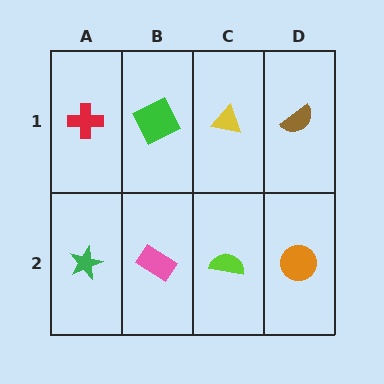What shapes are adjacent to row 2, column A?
A red cross (row 1, column A), a pink rectangle (row 2, column B).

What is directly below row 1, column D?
An orange circle.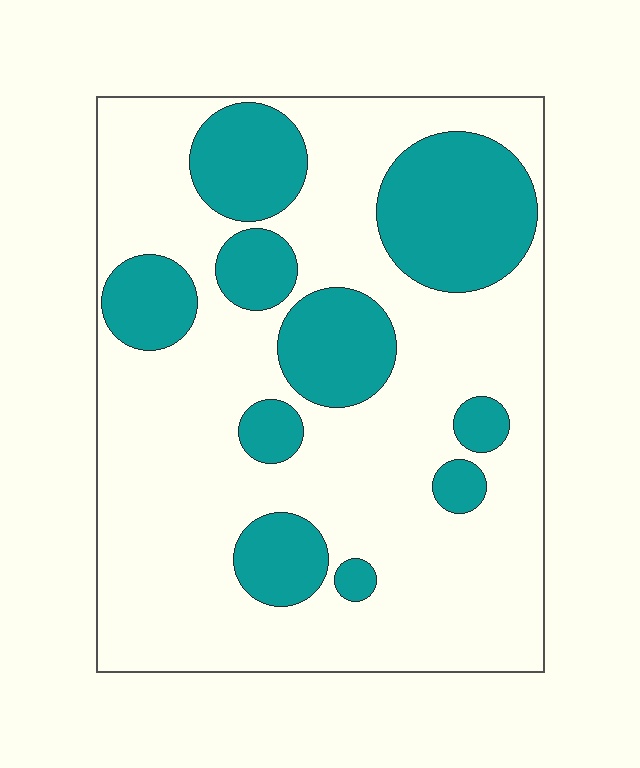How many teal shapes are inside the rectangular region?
10.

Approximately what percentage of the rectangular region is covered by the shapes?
Approximately 30%.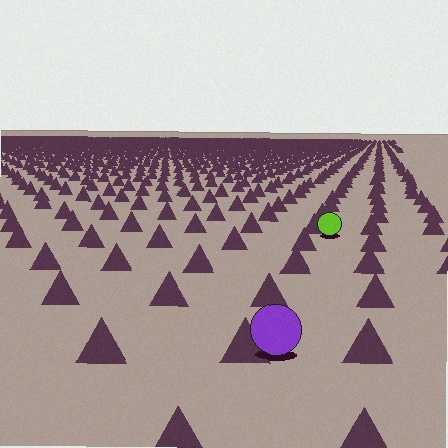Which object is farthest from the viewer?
The lime circle is farthest from the viewer. It appears smaller and the ground texture around it is denser.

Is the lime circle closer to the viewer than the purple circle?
No. The purple circle is closer — you can tell from the texture gradient: the ground texture is coarser near it.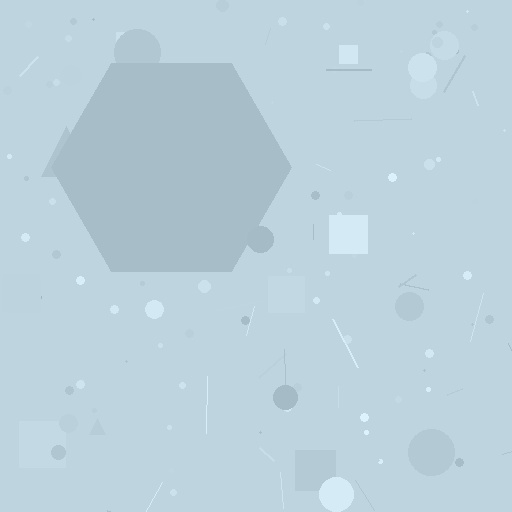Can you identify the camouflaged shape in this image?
The camouflaged shape is a hexagon.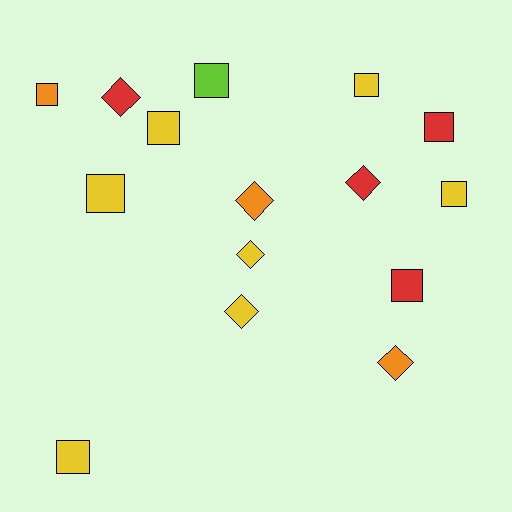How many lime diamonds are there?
There are no lime diamonds.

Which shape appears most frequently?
Square, with 9 objects.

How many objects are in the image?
There are 15 objects.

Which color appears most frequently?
Yellow, with 7 objects.